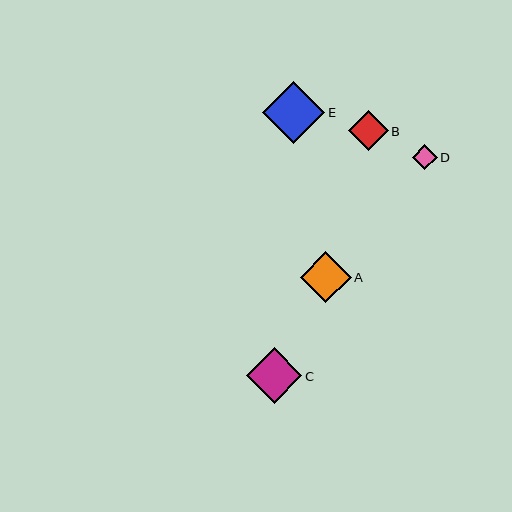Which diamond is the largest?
Diamond E is the largest with a size of approximately 62 pixels.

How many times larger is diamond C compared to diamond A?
Diamond C is approximately 1.1 times the size of diamond A.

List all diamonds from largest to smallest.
From largest to smallest: E, C, A, B, D.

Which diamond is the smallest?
Diamond D is the smallest with a size of approximately 25 pixels.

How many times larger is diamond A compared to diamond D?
Diamond A is approximately 2.0 times the size of diamond D.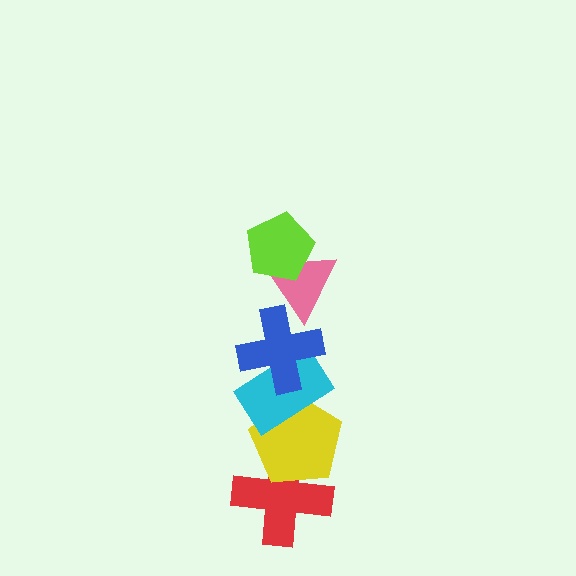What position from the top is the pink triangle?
The pink triangle is 2nd from the top.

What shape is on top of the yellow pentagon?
The cyan rectangle is on top of the yellow pentagon.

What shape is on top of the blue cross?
The pink triangle is on top of the blue cross.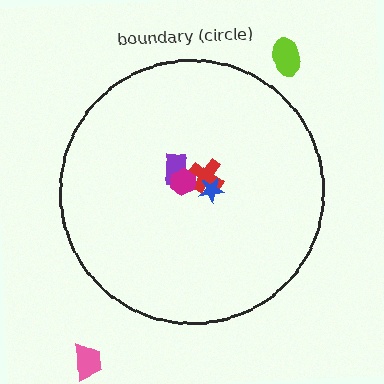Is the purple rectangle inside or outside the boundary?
Inside.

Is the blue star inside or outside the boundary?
Inside.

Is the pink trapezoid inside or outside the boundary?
Outside.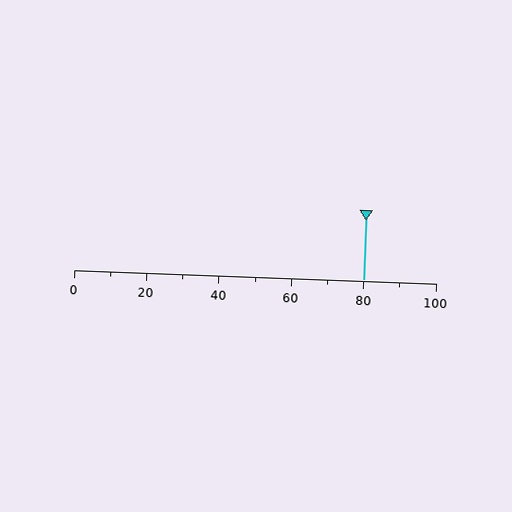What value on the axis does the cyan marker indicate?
The marker indicates approximately 80.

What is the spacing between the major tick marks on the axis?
The major ticks are spaced 20 apart.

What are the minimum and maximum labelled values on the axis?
The axis runs from 0 to 100.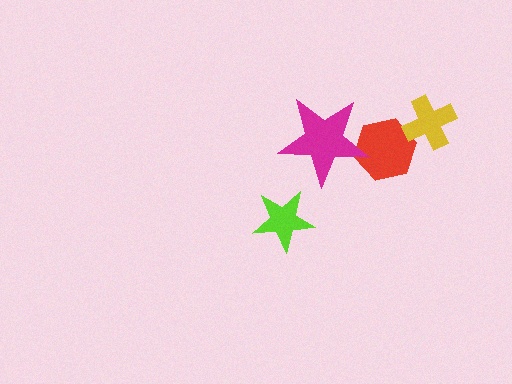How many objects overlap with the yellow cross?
1 object overlaps with the yellow cross.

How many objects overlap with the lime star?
0 objects overlap with the lime star.